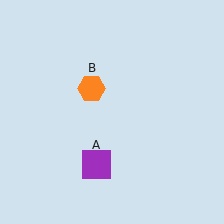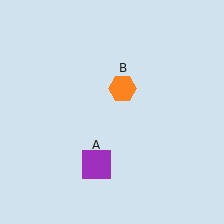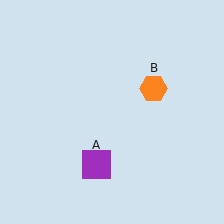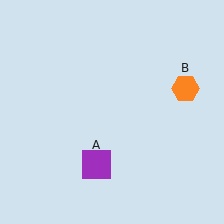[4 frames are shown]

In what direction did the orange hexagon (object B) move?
The orange hexagon (object B) moved right.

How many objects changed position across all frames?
1 object changed position: orange hexagon (object B).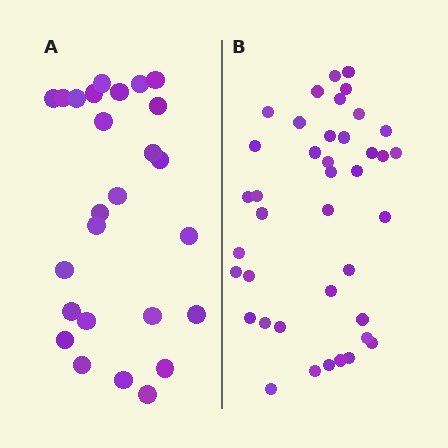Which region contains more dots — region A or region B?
Region B (the right region) has more dots.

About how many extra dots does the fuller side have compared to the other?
Region B has approximately 15 more dots than region A.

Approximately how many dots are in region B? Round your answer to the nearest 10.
About 40 dots.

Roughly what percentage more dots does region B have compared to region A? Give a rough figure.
About 55% more.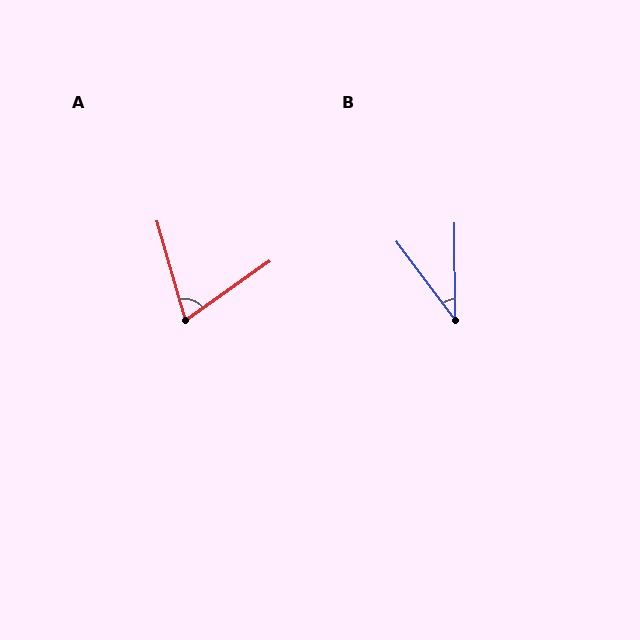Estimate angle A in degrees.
Approximately 71 degrees.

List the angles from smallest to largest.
B (36°), A (71°).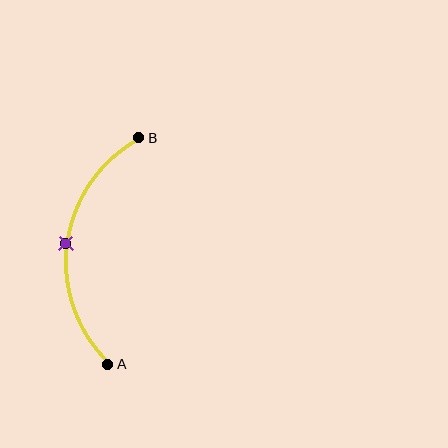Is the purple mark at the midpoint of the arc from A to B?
Yes. The purple mark lies on the arc at equal arc-length from both A and B — it is the arc midpoint.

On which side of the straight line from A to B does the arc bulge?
The arc bulges to the left of the straight line connecting A and B.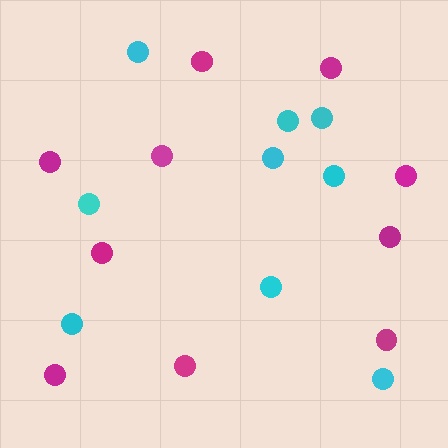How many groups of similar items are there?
There are 2 groups: one group of magenta circles (10) and one group of cyan circles (9).